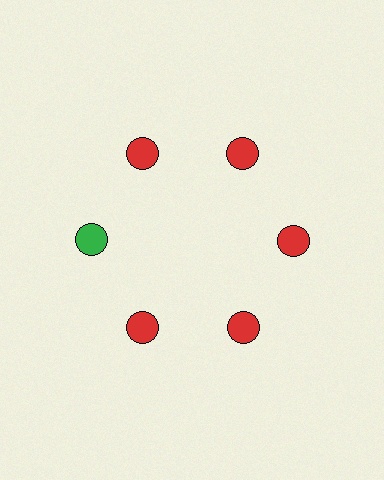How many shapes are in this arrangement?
There are 6 shapes arranged in a ring pattern.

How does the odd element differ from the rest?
It has a different color: green instead of red.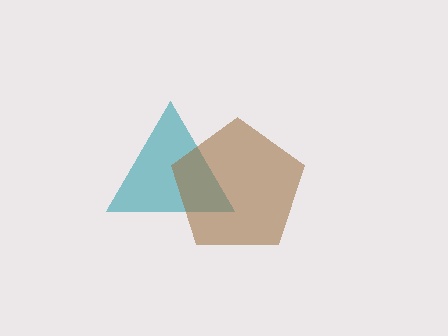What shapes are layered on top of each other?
The layered shapes are: a teal triangle, a brown pentagon.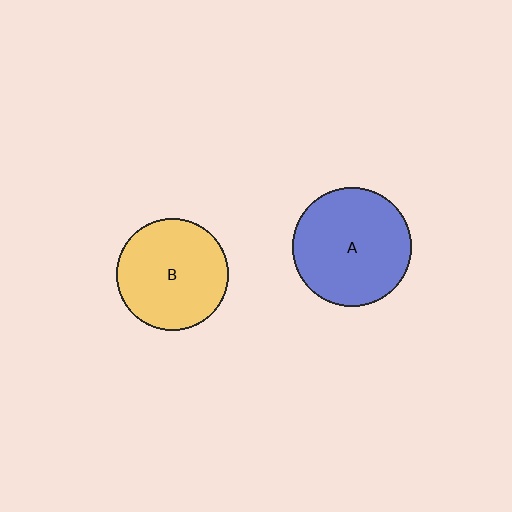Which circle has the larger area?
Circle A (blue).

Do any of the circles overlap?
No, none of the circles overlap.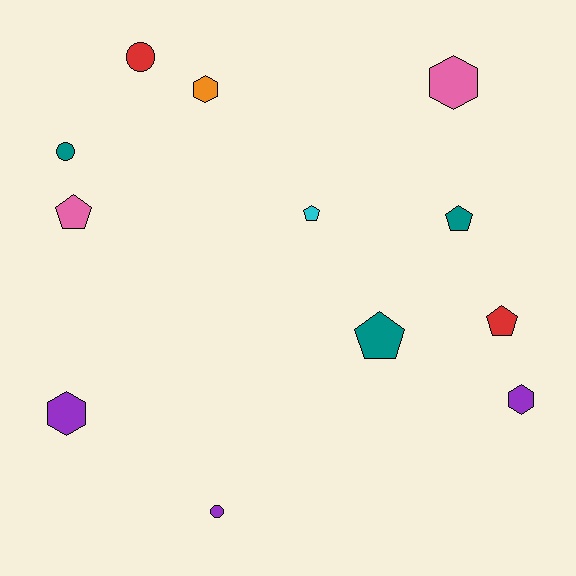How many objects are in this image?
There are 12 objects.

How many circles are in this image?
There are 3 circles.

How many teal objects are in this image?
There are 3 teal objects.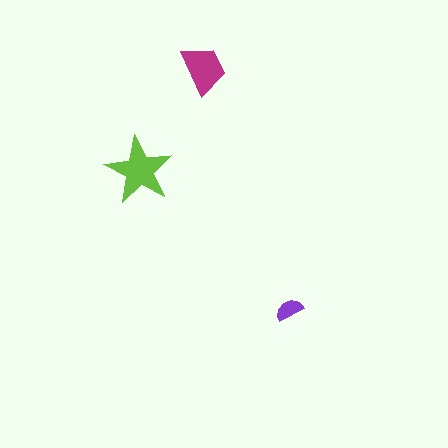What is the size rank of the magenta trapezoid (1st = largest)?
2nd.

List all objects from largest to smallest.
The lime star, the magenta trapezoid, the purple semicircle.